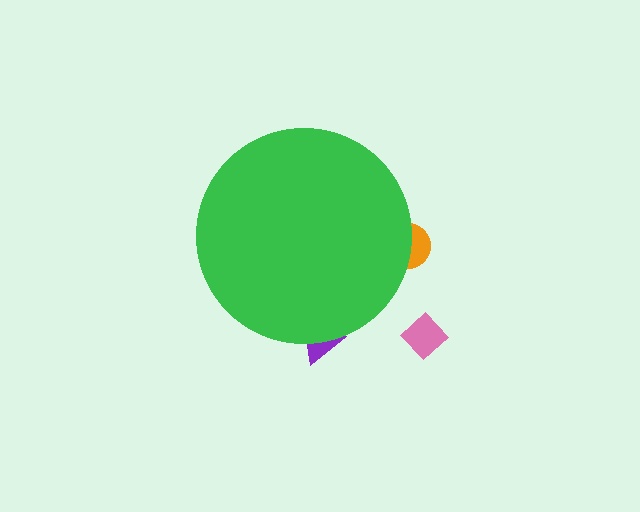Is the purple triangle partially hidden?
Yes, the purple triangle is partially hidden behind the green circle.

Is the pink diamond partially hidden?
No, the pink diamond is fully visible.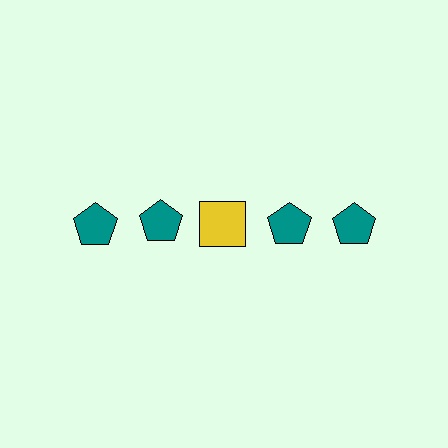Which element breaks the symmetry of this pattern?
The yellow square in the top row, center column breaks the symmetry. All other shapes are teal pentagons.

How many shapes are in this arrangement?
There are 5 shapes arranged in a grid pattern.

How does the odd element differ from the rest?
It differs in both color (yellow instead of teal) and shape (square instead of pentagon).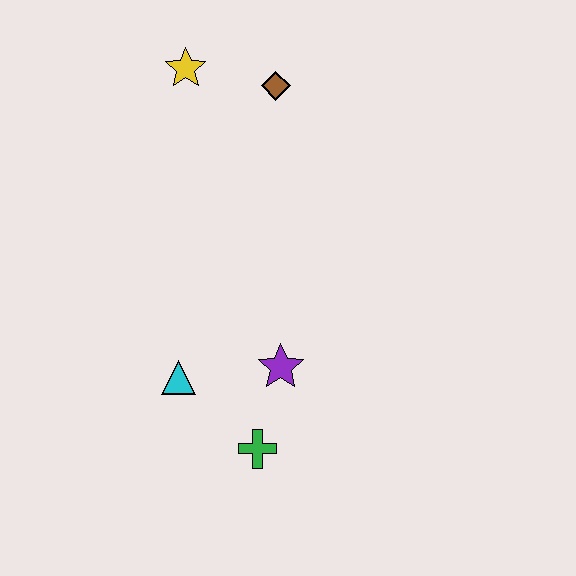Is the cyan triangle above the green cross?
Yes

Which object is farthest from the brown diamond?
The green cross is farthest from the brown diamond.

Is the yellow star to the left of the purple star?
Yes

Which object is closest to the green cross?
The purple star is closest to the green cross.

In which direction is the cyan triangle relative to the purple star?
The cyan triangle is to the left of the purple star.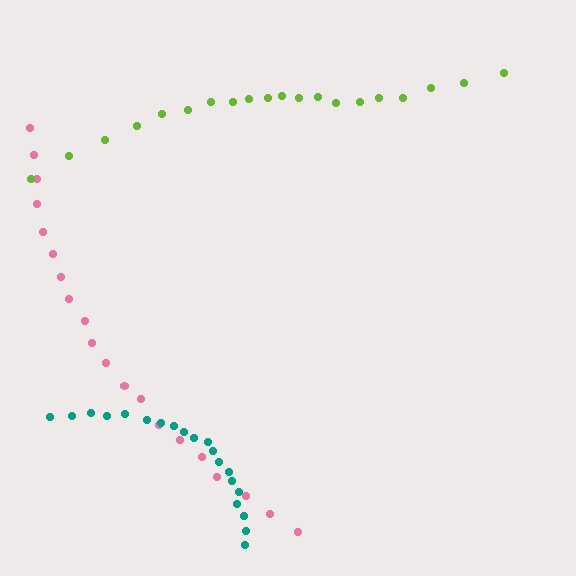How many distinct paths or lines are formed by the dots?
There are 3 distinct paths.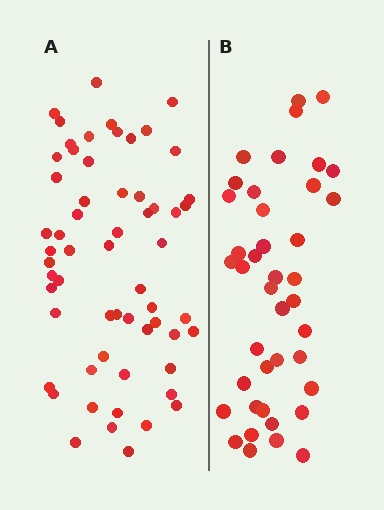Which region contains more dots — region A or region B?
Region A (the left region) has more dots.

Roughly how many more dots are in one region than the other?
Region A has approximately 20 more dots than region B.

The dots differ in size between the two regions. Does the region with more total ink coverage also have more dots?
No. Region B has more total ink coverage because its dots are larger, but region A actually contains more individual dots. Total area can be misleading — the number of items is what matters here.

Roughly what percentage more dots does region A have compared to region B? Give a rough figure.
About 45% more.